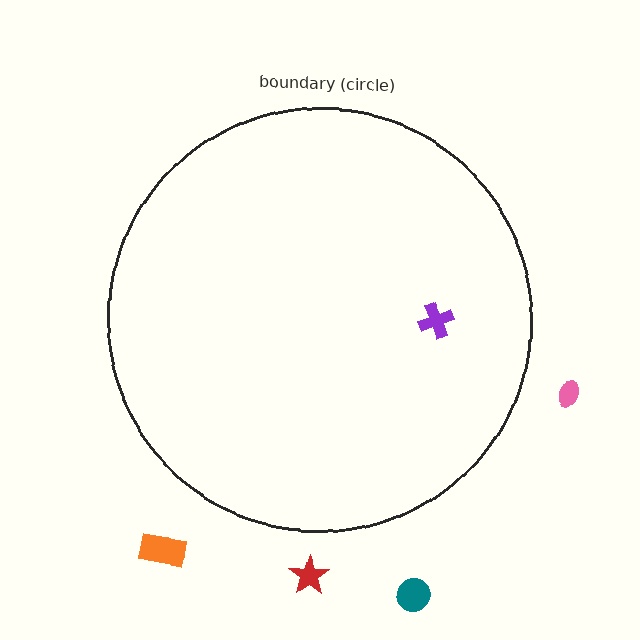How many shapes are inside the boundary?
1 inside, 4 outside.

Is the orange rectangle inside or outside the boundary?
Outside.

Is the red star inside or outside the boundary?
Outside.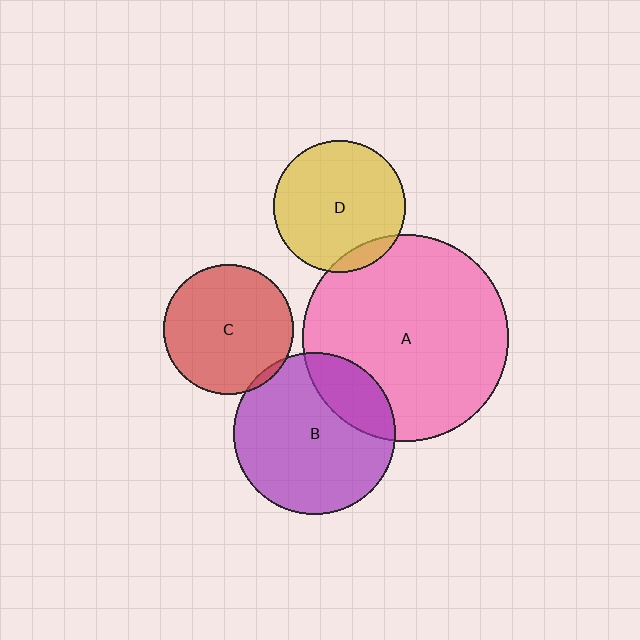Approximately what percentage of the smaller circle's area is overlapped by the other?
Approximately 5%.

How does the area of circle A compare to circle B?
Approximately 1.6 times.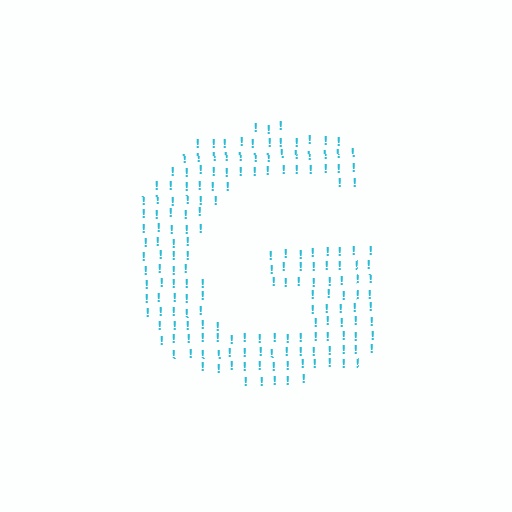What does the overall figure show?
The overall figure shows the letter G.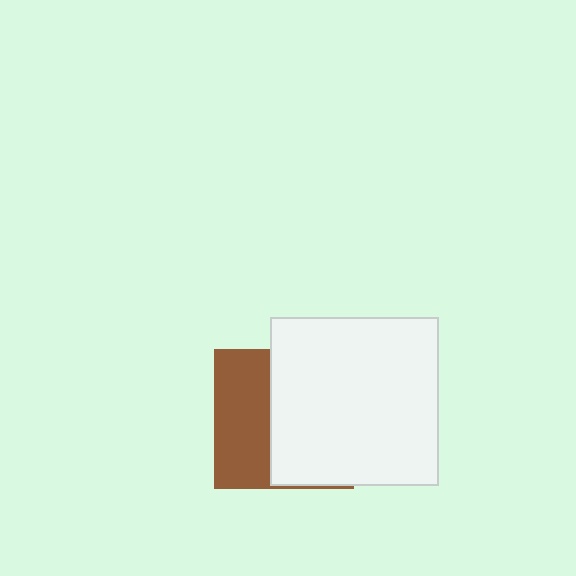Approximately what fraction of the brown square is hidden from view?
Roughly 58% of the brown square is hidden behind the white square.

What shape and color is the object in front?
The object in front is a white square.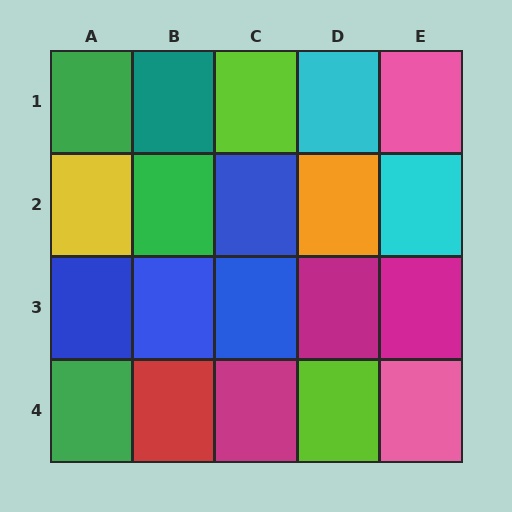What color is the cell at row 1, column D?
Cyan.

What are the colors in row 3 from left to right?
Blue, blue, blue, magenta, magenta.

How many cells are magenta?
3 cells are magenta.